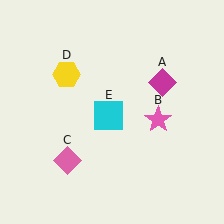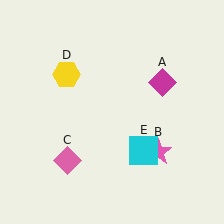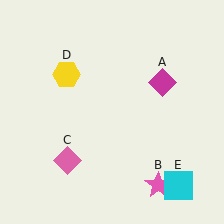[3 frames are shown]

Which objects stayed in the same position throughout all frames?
Magenta diamond (object A) and pink diamond (object C) and yellow hexagon (object D) remained stationary.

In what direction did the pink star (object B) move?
The pink star (object B) moved down.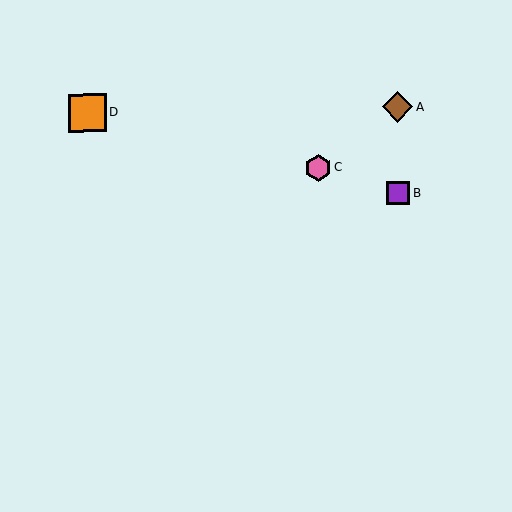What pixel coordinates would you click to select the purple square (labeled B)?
Click at (398, 193) to select the purple square B.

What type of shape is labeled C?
Shape C is a pink hexagon.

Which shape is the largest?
The orange square (labeled D) is the largest.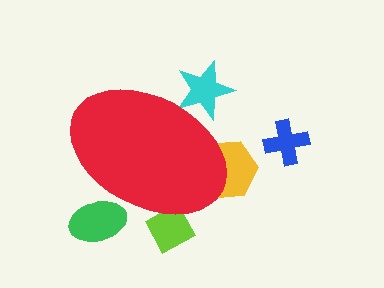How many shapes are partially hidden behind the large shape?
4 shapes are partially hidden.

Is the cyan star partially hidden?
Yes, the cyan star is partially hidden behind the red ellipse.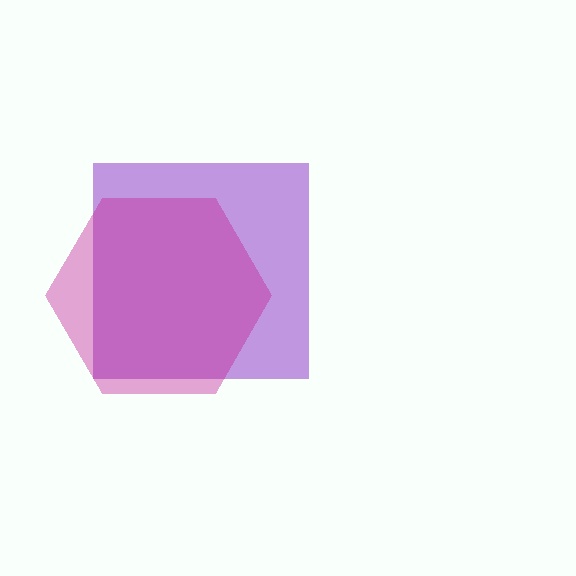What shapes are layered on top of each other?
The layered shapes are: a purple square, a magenta hexagon.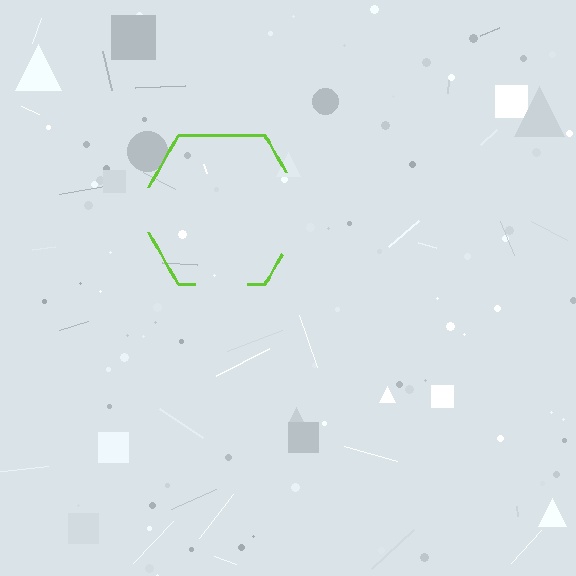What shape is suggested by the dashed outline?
The dashed outline suggests a hexagon.